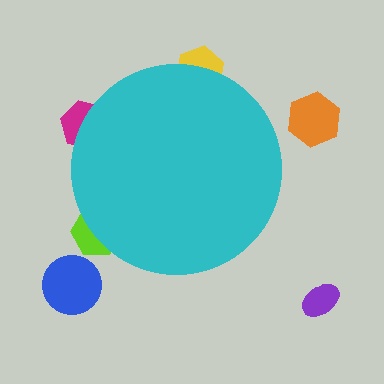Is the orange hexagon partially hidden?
No, the orange hexagon is fully visible.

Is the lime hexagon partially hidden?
Yes, the lime hexagon is partially hidden behind the cyan circle.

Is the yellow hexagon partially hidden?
Yes, the yellow hexagon is partially hidden behind the cyan circle.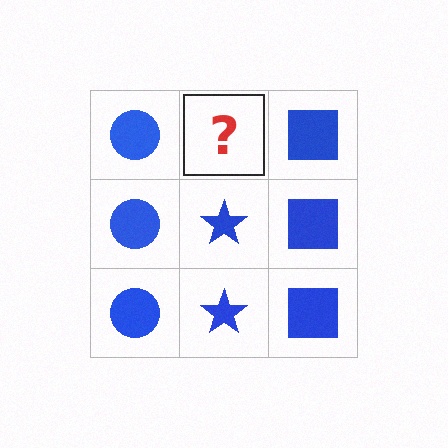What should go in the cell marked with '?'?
The missing cell should contain a blue star.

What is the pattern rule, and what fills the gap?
The rule is that each column has a consistent shape. The gap should be filled with a blue star.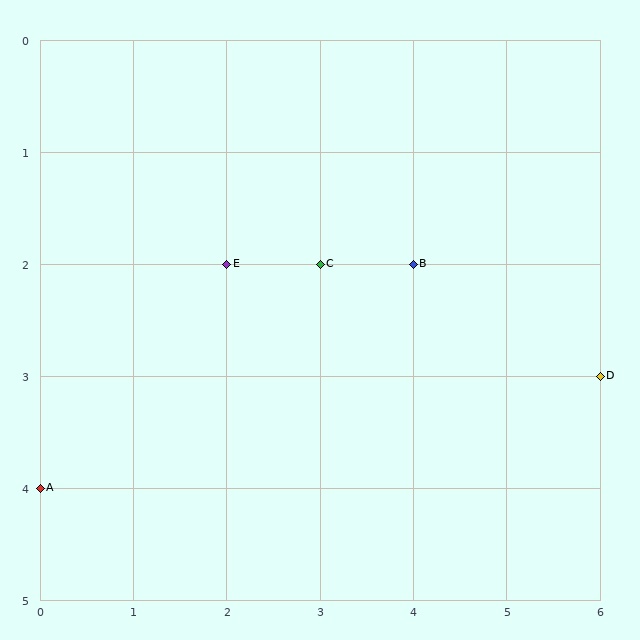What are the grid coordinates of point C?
Point C is at grid coordinates (3, 2).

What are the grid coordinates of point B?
Point B is at grid coordinates (4, 2).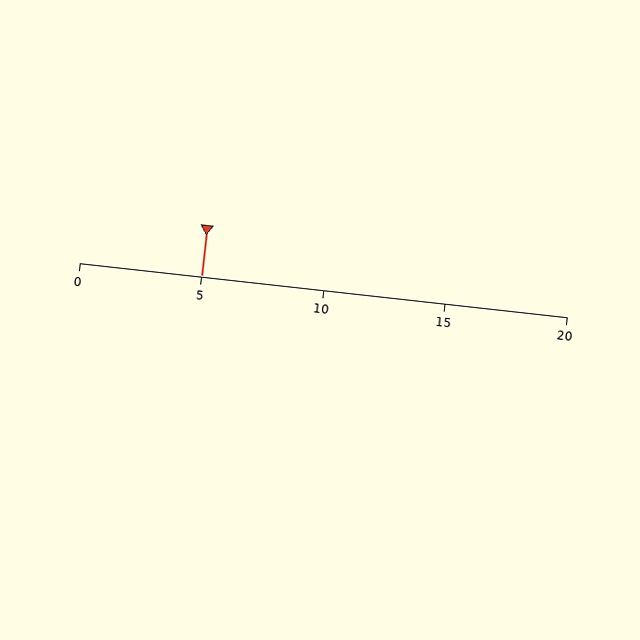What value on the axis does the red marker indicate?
The marker indicates approximately 5.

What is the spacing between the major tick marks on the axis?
The major ticks are spaced 5 apart.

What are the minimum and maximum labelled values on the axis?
The axis runs from 0 to 20.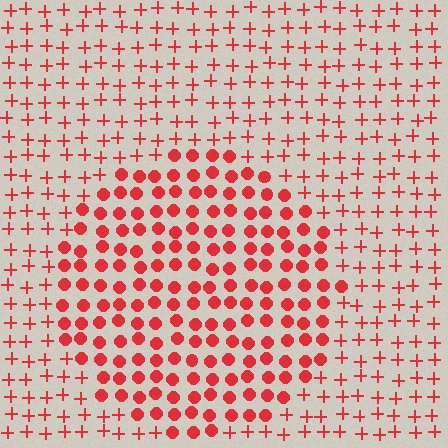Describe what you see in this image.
The image is filled with small red elements arranged in a uniform grid. A circle-shaped region contains circles, while the surrounding area contains plus signs. The boundary is defined purely by the change in element shape.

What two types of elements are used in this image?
The image uses circles inside the circle region and plus signs outside it.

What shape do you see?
I see a circle.